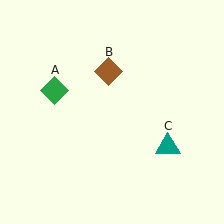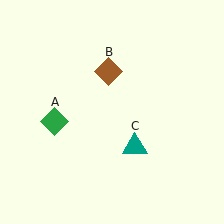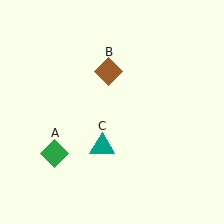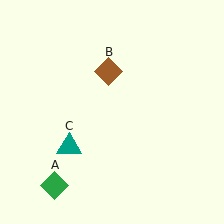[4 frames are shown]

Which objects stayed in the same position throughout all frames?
Brown diamond (object B) remained stationary.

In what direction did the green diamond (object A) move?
The green diamond (object A) moved down.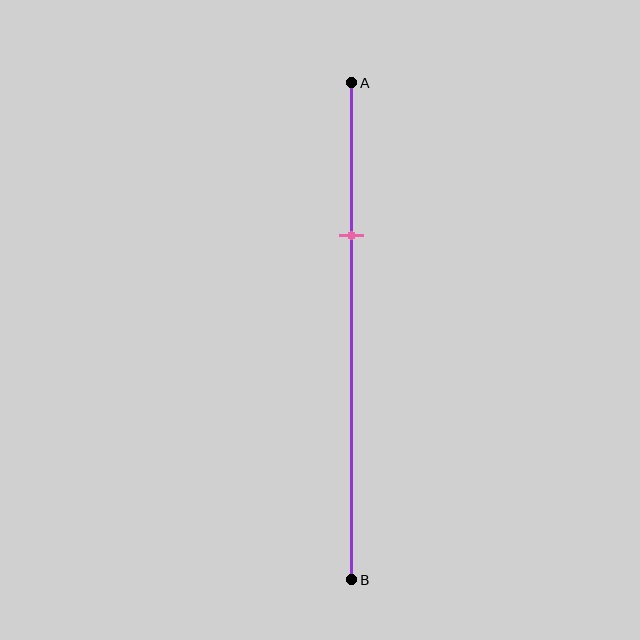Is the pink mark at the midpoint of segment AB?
No, the mark is at about 30% from A, not at the 50% midpoint.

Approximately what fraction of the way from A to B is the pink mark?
The pink mark is approximately 30% of the way from A to B.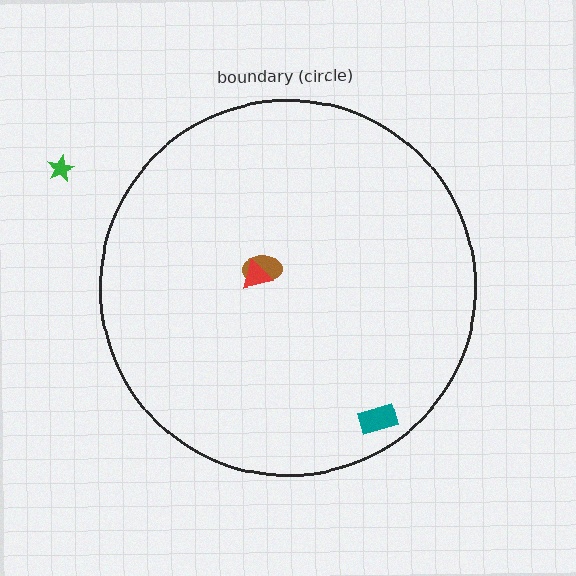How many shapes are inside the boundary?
3 inside, 1 outside.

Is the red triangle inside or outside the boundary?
Inside.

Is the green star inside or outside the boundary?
Outside.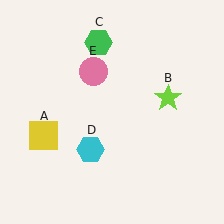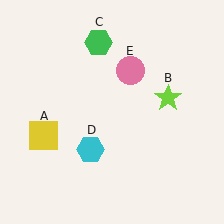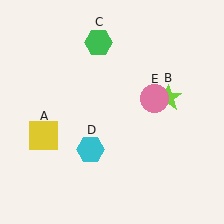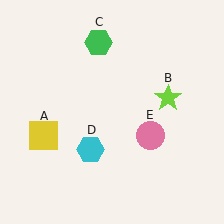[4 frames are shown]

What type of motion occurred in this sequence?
The pink circle (object E) rotated clockwise around the center of the scene.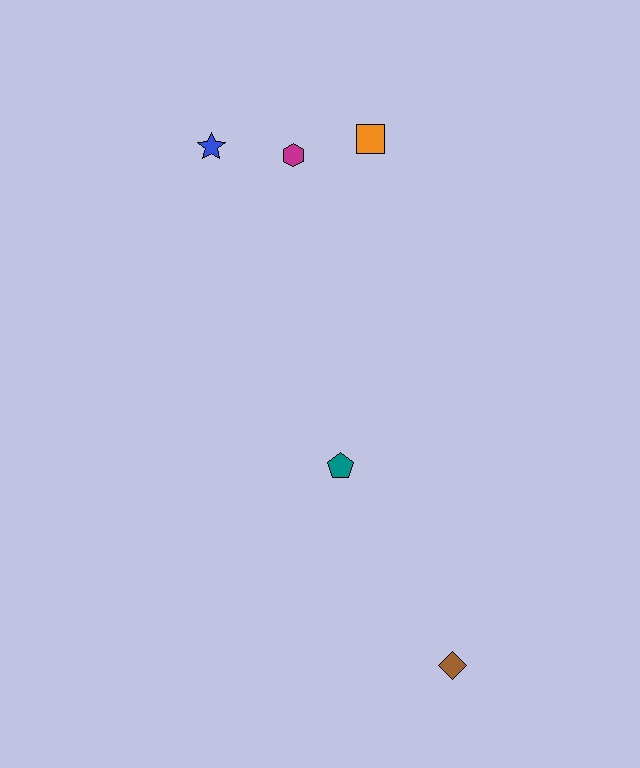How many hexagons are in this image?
There is 1 hexagon.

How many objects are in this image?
There are 5 objects.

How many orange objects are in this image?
There is 1 orange object.